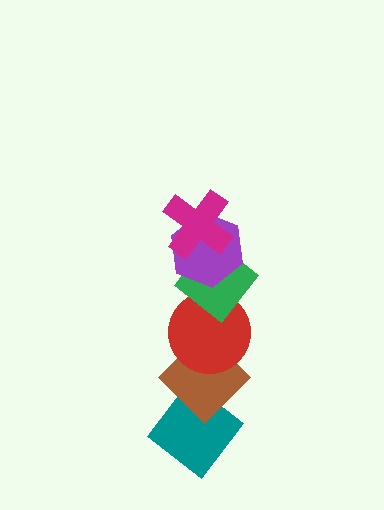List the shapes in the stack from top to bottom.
From top to bottom: the magenta cross, the purple hexagon, the green diamond, the red circle, the brown diamond, the teal diamond.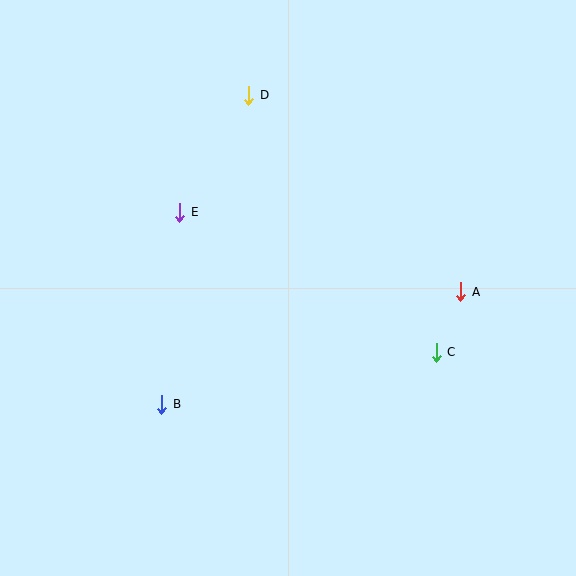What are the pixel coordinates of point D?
Point D is at (249, 95).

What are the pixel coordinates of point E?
Point E is at (180, 212).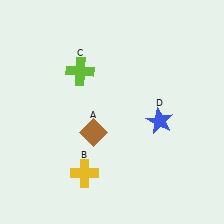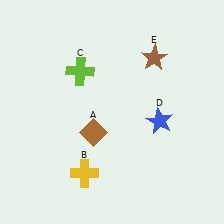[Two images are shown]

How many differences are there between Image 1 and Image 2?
There is 1 difference between the two images.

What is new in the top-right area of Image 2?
A brown star (E) was added in the top-right area of Image 2.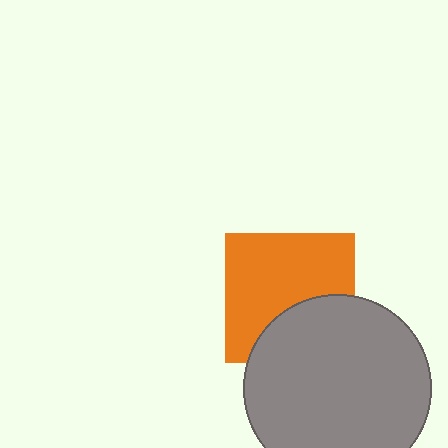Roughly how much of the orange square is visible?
About half of it is visible (roughly 65%).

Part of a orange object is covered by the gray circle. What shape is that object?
It is a square.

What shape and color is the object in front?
The object in front is a gray circle.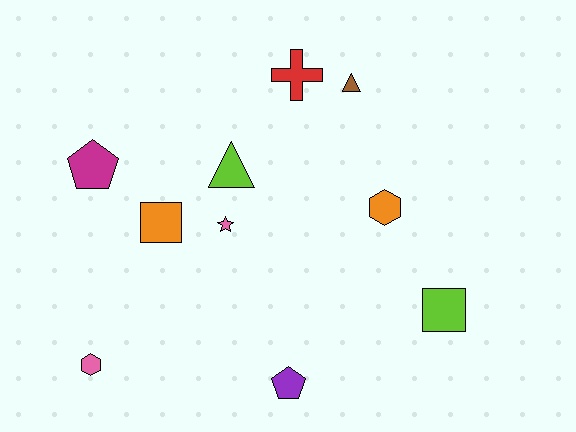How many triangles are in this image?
There are 2 triangles.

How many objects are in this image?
There are 10 objects.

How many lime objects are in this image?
There are 2 lime objects.